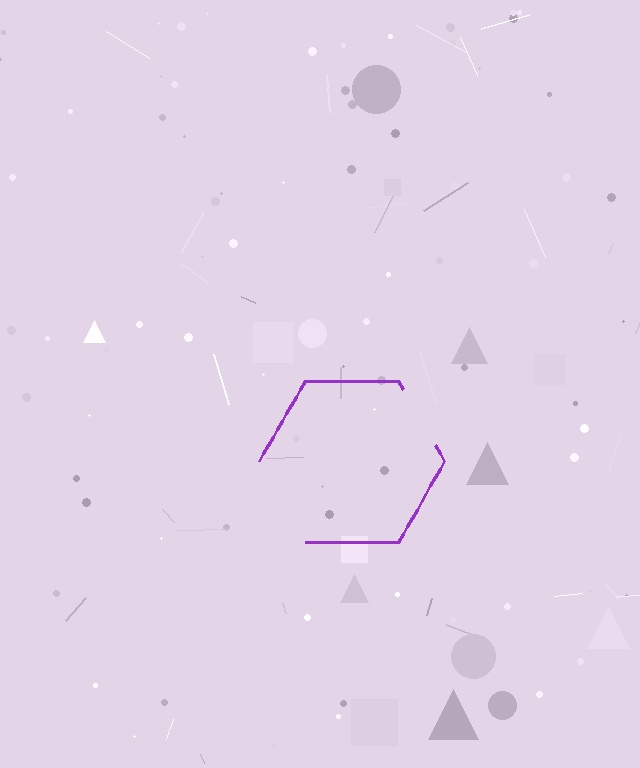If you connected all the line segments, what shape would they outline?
They would outline a hexagon.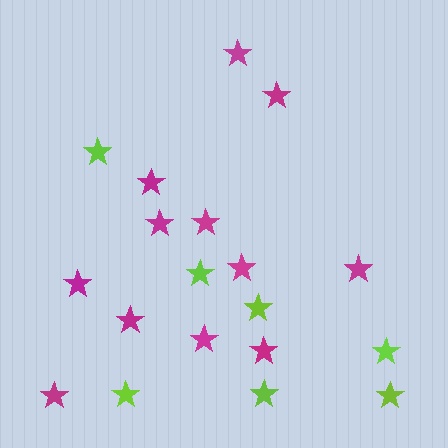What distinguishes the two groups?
There are 2 groups: one group of magenta stars (12) and one group of lime stars (7).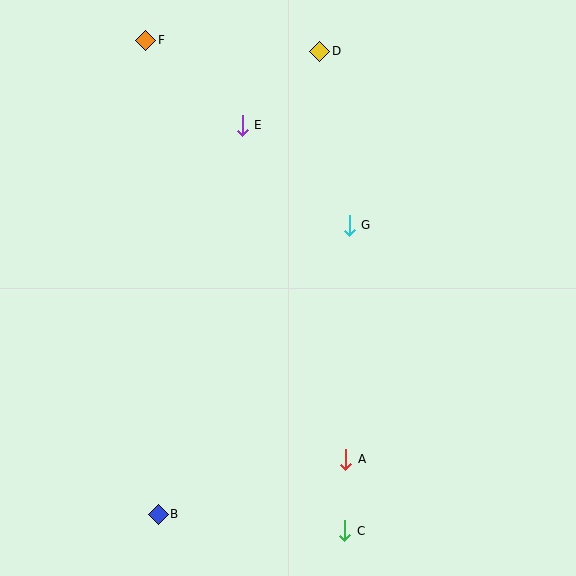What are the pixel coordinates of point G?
Point G is at (349, 225).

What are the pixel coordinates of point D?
Point D is at (320, 51).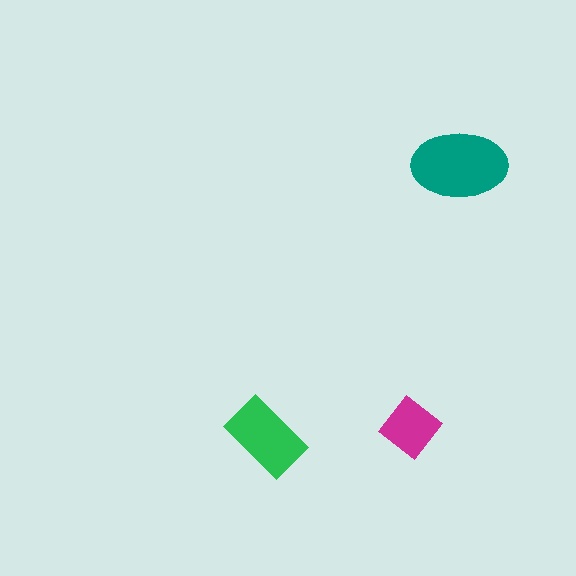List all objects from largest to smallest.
The teal ellipse, the green rectangle, the magenta diamond.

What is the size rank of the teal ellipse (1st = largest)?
1st.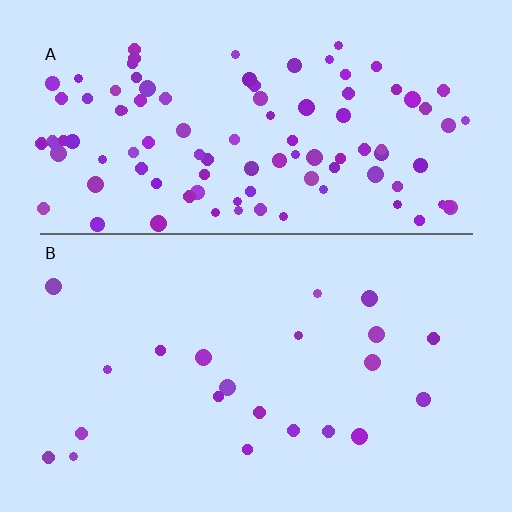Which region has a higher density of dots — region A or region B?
A (the top).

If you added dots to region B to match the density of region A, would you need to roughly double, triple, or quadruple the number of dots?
Approximately quadruple.